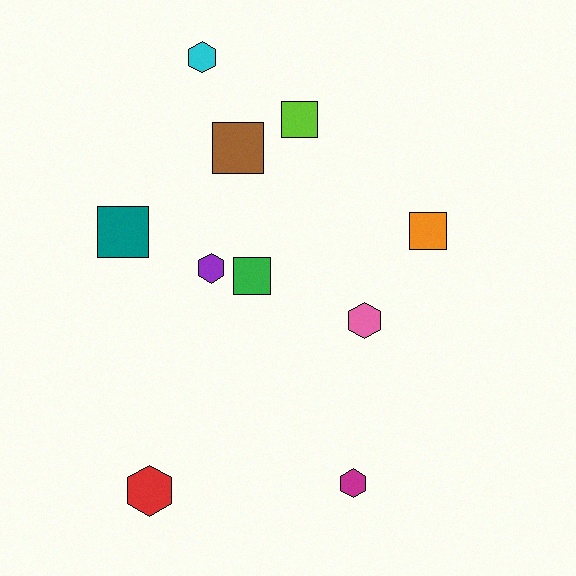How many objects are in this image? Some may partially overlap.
There are 10 objects.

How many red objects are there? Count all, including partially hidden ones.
There is 1 red object.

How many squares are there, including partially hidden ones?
There are 5 squares.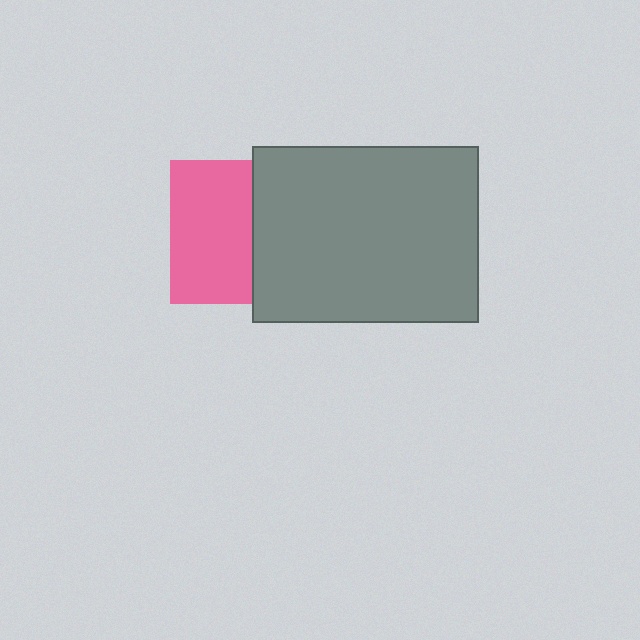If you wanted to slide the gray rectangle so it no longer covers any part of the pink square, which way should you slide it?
Slide it right — that is the most direct way to separate the two shapes.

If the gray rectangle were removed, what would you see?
You would see the complete pink square.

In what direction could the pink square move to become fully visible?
The pink square could move left. That would shift it out from behind the gray rectangle entirely.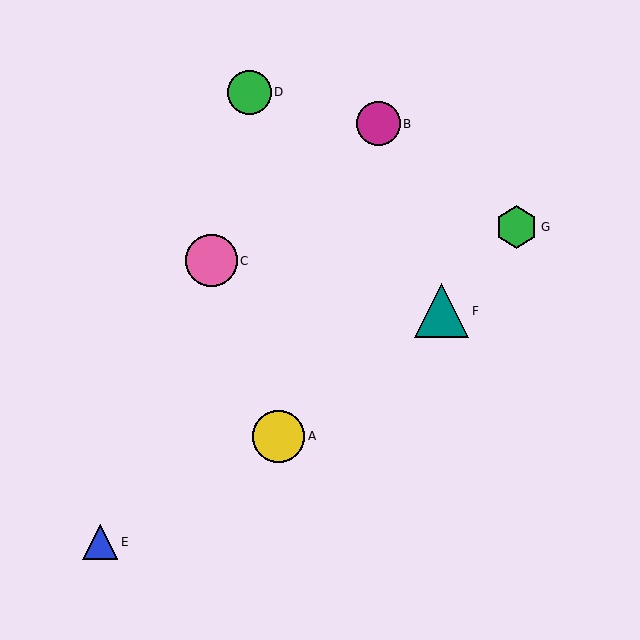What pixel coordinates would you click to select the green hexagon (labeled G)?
Click at (516, 227) to select the green hexagon G.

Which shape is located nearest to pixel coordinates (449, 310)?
The teal triangle (labeled F) at (441, 311) is nearest to that location.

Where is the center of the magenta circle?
The center of the magenta circle is at (378, 124).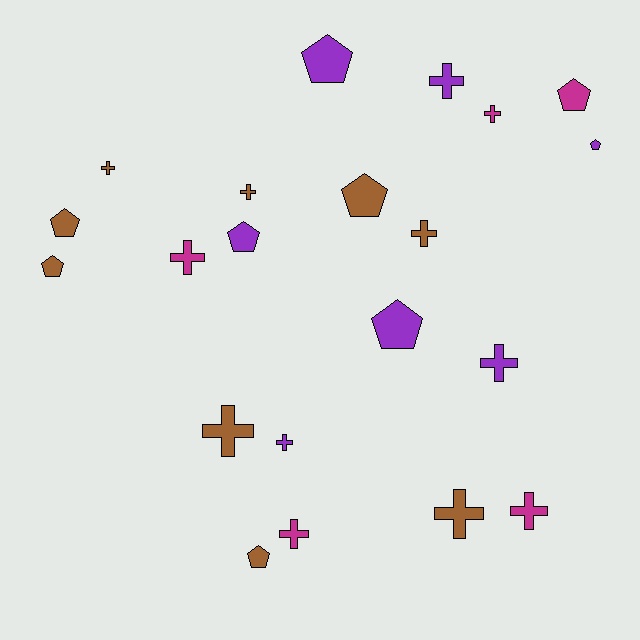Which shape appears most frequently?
Cross, with 12 objects.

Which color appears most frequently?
Brown, with 9 objects.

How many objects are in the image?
There are 21 objects.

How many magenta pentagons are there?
There is 1 magenta pentagon.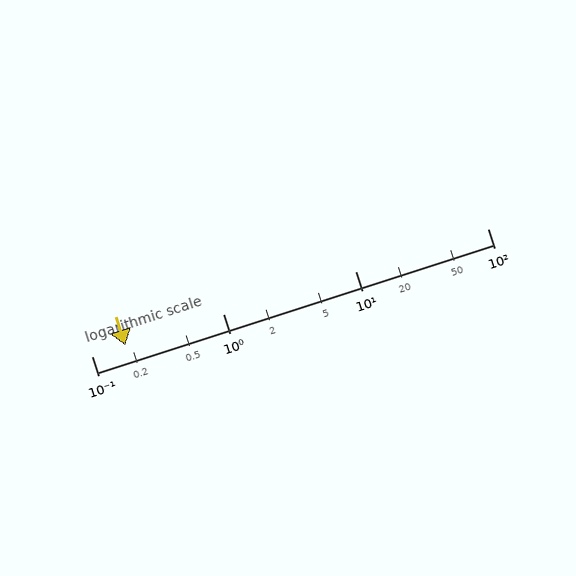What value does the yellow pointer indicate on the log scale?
The pointer indicates approximately 0.18.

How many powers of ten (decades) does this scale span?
The scale spans 3 decades, from 0.1 to 100.